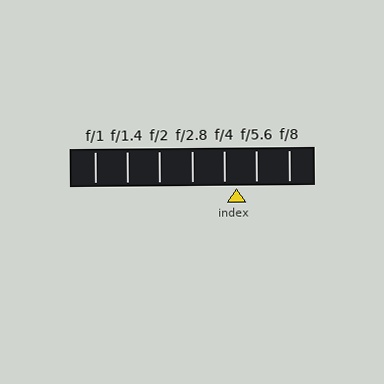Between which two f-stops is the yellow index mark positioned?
The index mark is between f/4 and f/5.6.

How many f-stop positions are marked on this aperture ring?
There are 7 f-stop positions marked.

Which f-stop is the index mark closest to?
The index mark is closest to f/4.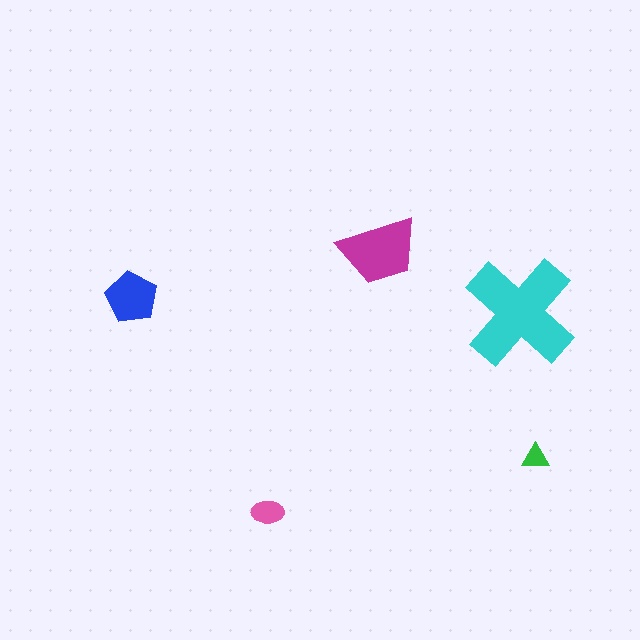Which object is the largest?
The cyan cross.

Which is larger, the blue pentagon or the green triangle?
The blue pentagon.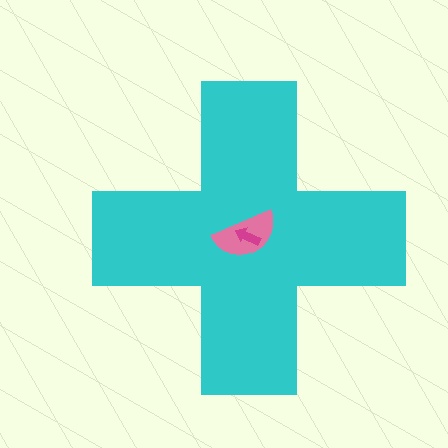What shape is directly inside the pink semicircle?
The magenta arrow.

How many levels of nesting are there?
3.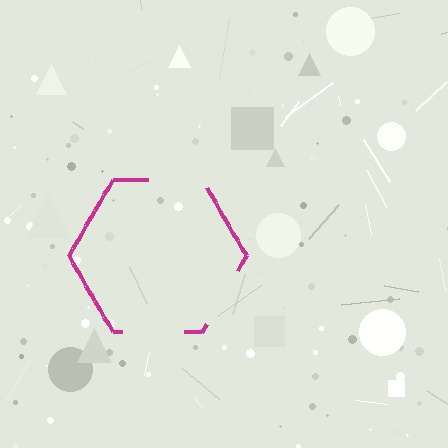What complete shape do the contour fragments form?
The contour fragments form a hexagon.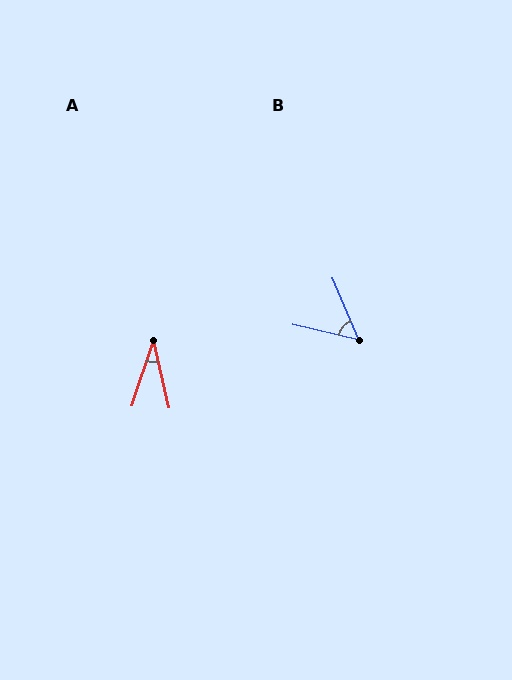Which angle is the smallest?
A, at approximately 32 degrees.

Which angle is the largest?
B, at approximately 54 degrees.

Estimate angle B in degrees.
Approximately 54 degrees.